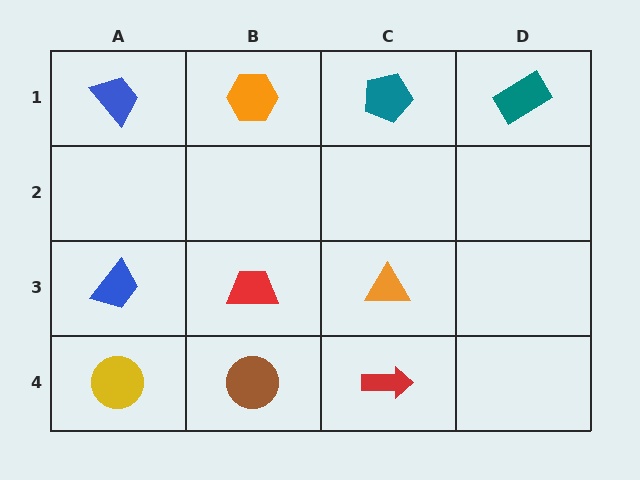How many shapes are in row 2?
0 shapes.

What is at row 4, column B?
A brown circle.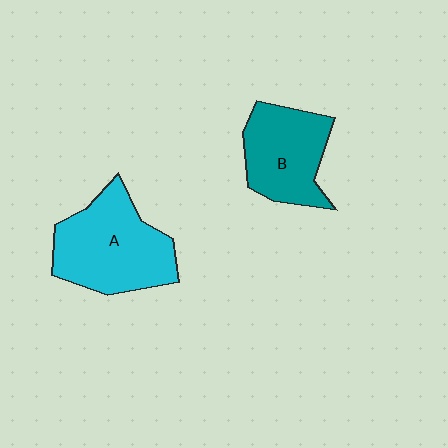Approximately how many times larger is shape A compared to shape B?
Approximately 1.3 times.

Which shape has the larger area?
Shape A (cyan).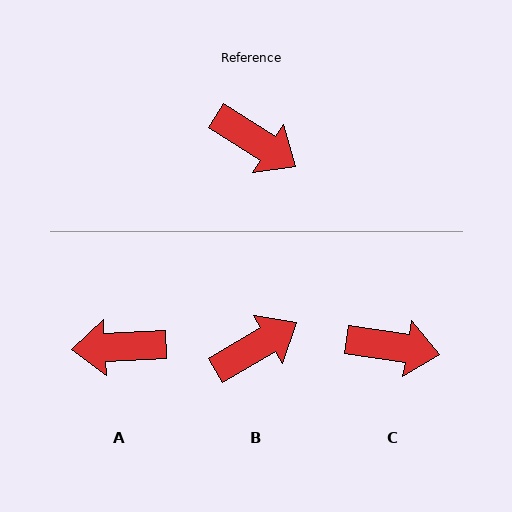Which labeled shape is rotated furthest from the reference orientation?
A, about 144 degrees away.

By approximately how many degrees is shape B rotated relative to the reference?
Approximately 63 degrees counter-clockwise.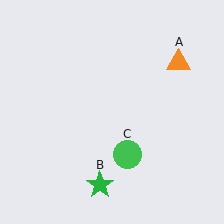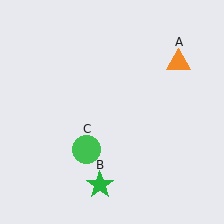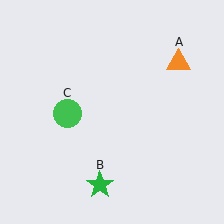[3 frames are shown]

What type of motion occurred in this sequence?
The green circle (object C) rotated clockwise around the center of the scene.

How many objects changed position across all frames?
1 object changed position: green circle (object C).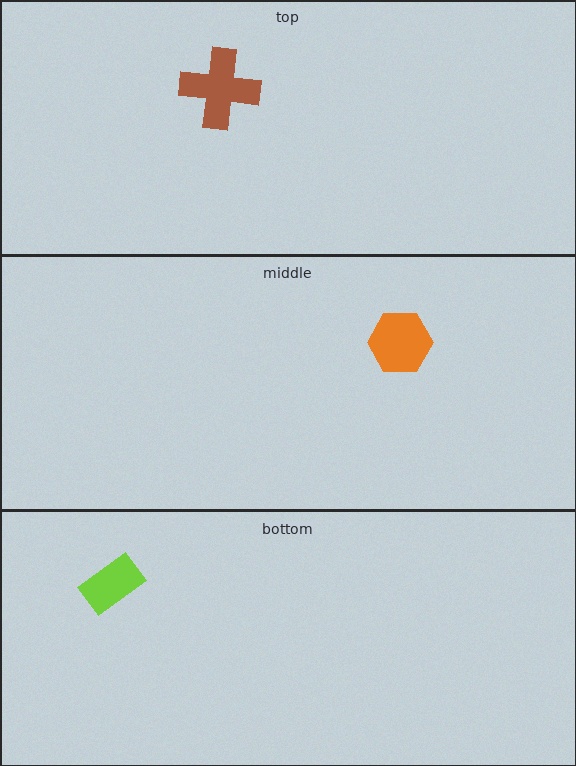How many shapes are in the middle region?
1.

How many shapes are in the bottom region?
1.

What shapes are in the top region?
The brown cross.